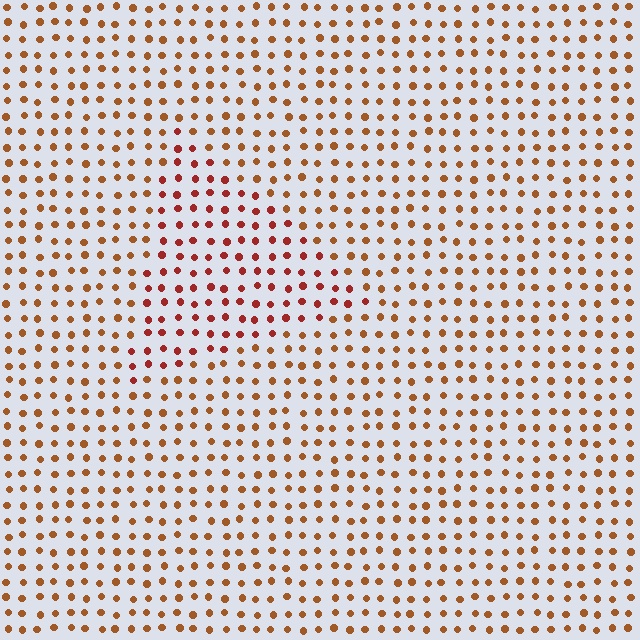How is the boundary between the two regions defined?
The boundary is defined purely by a slight shift in hue (about 26 degrees). Spacing, size, and orientation are identical on both sides.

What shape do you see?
I see a triangle.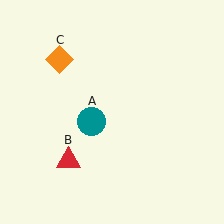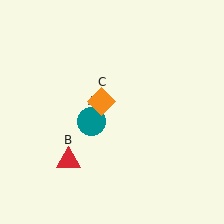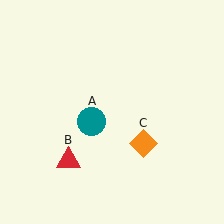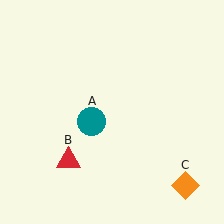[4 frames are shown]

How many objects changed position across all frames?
1 object changed position: orange diamond (object C).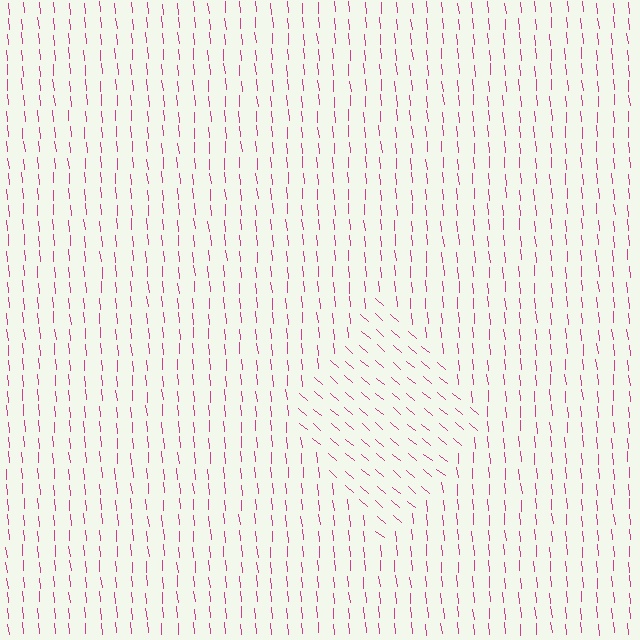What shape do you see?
I see a diamond.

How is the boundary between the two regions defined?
The boundary is defined purely by a change in line orientation (approximately 45 degrees difference). All lines are the same color and thickness.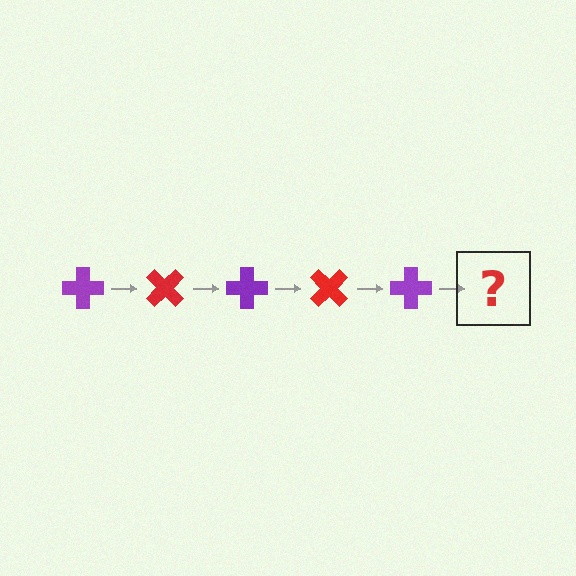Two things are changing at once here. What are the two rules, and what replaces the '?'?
The two rules are that it rotates 45 degrees each step and the color cycles through purple and red. The '?' should be a red cross, rotated 225 degrees from the start.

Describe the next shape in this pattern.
It should be a red cross, rotated 225 degrees from the start.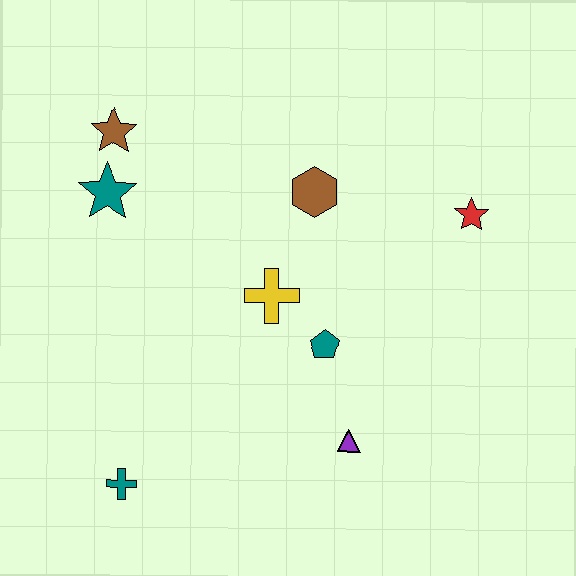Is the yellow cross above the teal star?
No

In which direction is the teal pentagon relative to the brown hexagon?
The teal pentagon is below the brown hexagon.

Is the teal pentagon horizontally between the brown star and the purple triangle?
Yes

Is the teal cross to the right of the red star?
No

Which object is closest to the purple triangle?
The teal pentagon is closest to the purple triangle.